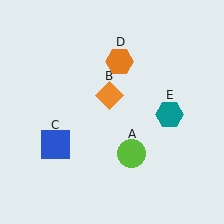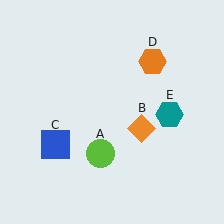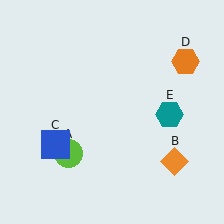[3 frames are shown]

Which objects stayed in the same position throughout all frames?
Blue square (object C) and teal hexagon (object E) remained stationary.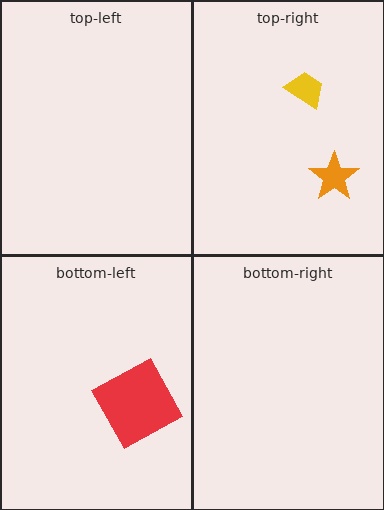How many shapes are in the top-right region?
2.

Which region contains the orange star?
The top-right region.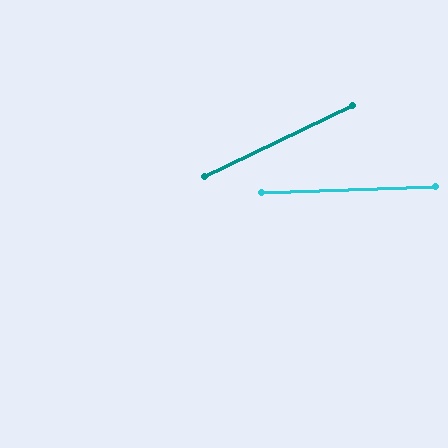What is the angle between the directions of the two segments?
Approximately 23 degrees.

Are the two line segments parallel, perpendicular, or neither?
Neither parallel nor perpendicular — they differ by about 23°.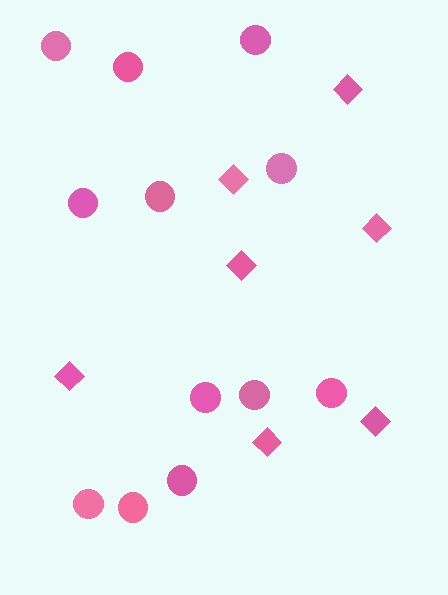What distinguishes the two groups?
There are 2 groups: one group of diamonds (7) and one group of circles (12).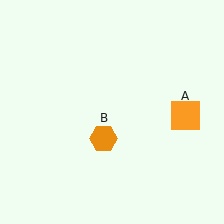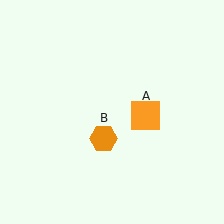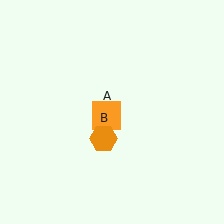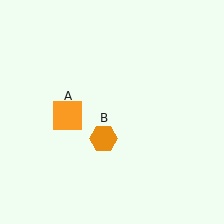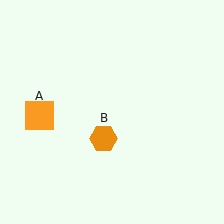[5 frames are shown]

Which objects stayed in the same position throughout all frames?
Orange hexagon (object B) remained stationary.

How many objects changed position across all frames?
1 object changed position: orange square (object A).